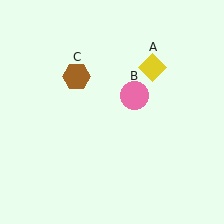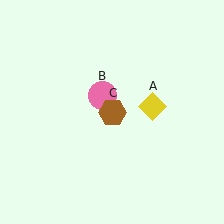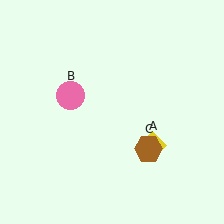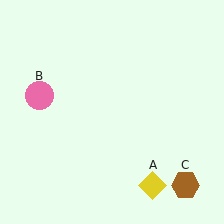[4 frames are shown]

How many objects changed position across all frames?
3 objects changed position: yellow diamond (object A), pink circle (object B), brown hexagon (object C).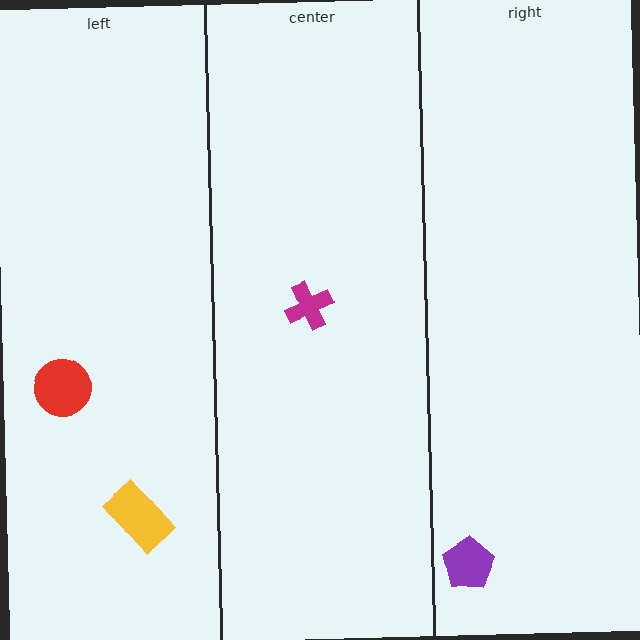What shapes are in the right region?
The purple pentagon.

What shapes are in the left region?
The red circle, the yellow rectangle.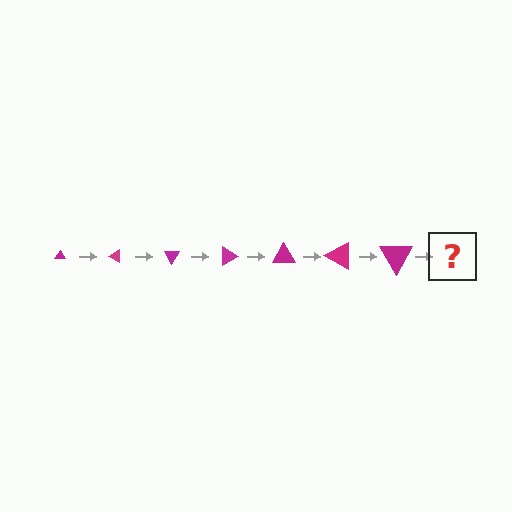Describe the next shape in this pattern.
It should be a triangle, larger than the previous one and rotated 210 degrees from the start.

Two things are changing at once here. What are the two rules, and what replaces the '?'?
The two rules are that the triangle grows larger each step and it rotates 30 degrees each step. The '?' should be a triangle, larger than the previous one and rotated 210 degrees from the start.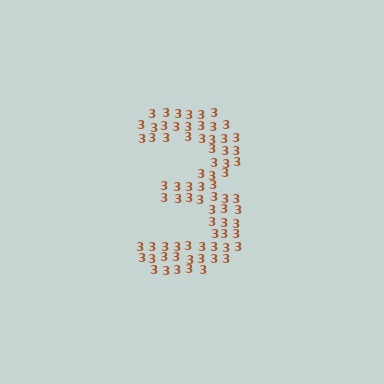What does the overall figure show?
The overall figure shows the digit 3.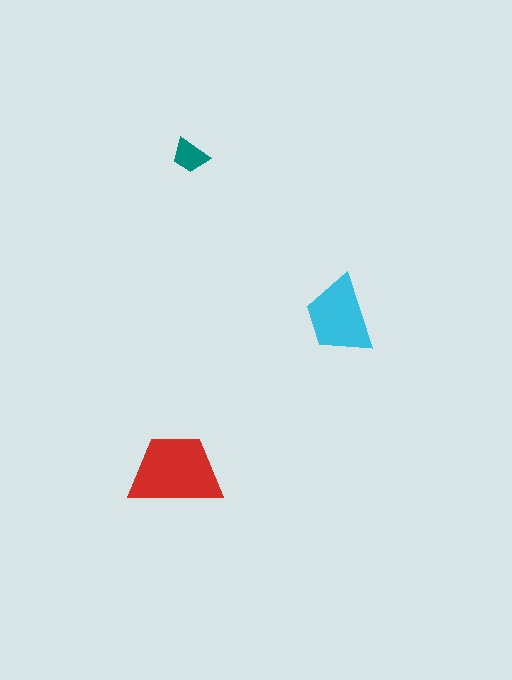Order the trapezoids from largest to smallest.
the red one, the cyan one, the teal one.